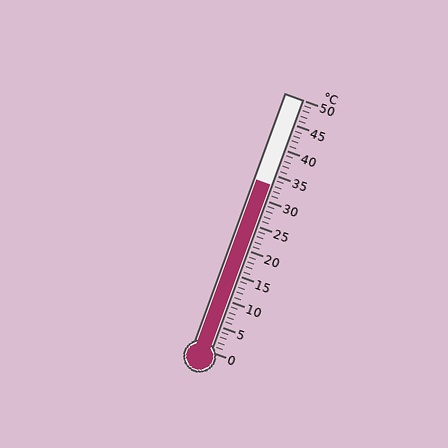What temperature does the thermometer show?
The thermometer shows approximately 33°C.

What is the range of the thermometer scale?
The thermometer scale ranges from 0°C to 50°C.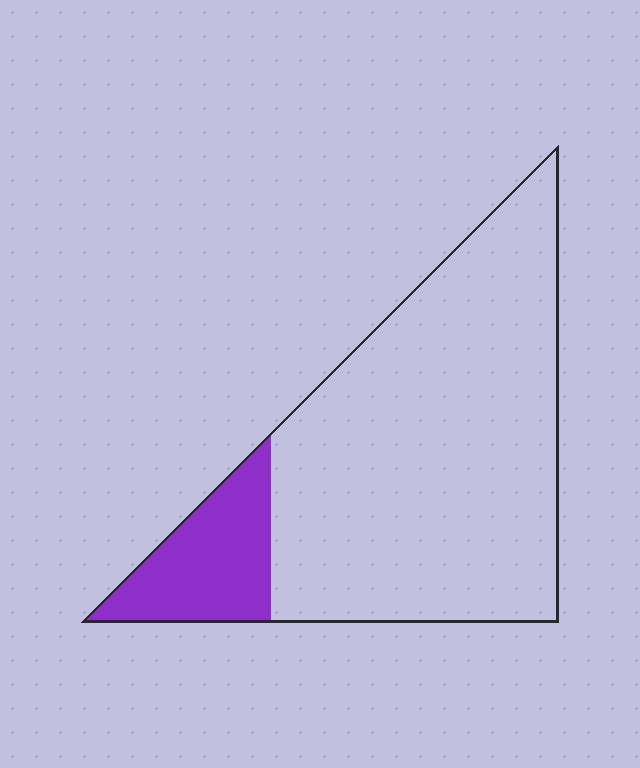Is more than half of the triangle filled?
No.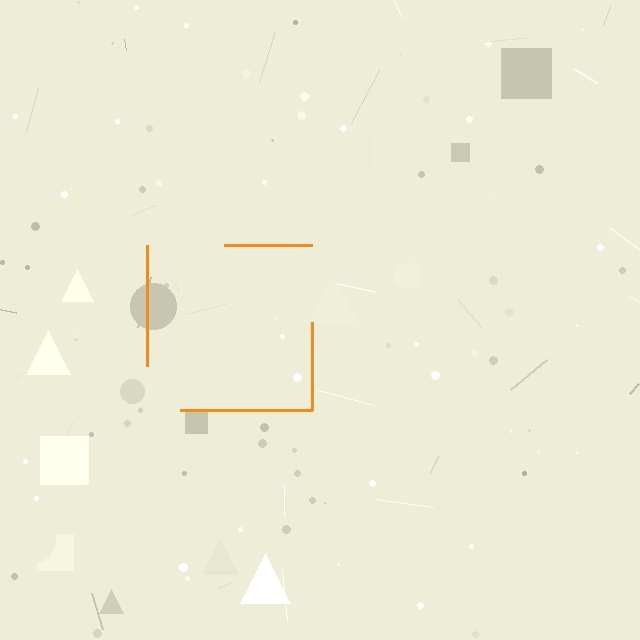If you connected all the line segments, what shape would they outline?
They would outline a square.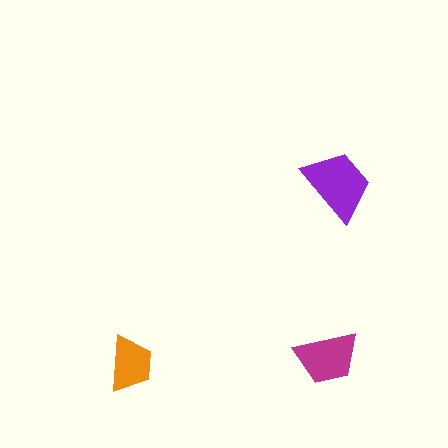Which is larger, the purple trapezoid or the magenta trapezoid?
The purple one.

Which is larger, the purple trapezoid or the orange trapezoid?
The purple one.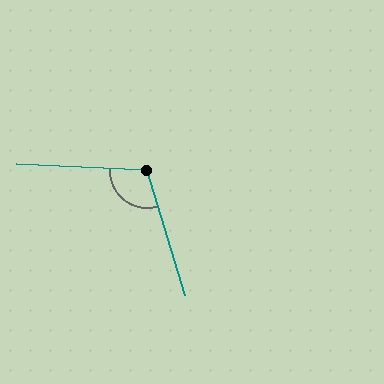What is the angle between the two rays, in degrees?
Approximately 109 degrees.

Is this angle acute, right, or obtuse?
It is obtuse.